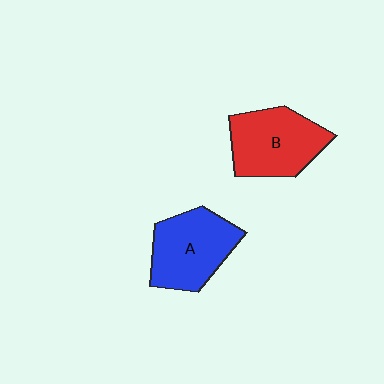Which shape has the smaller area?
Shape A (blue).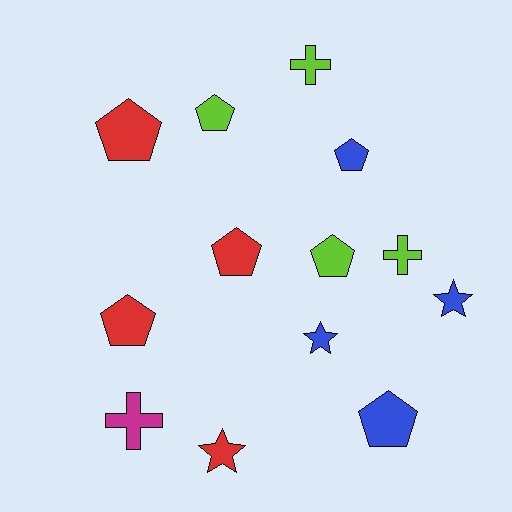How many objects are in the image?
There are 13 objects.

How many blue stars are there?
There are 2 blue stars.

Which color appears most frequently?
Red, with 4 objects.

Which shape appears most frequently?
Pentagon, with 7 objects.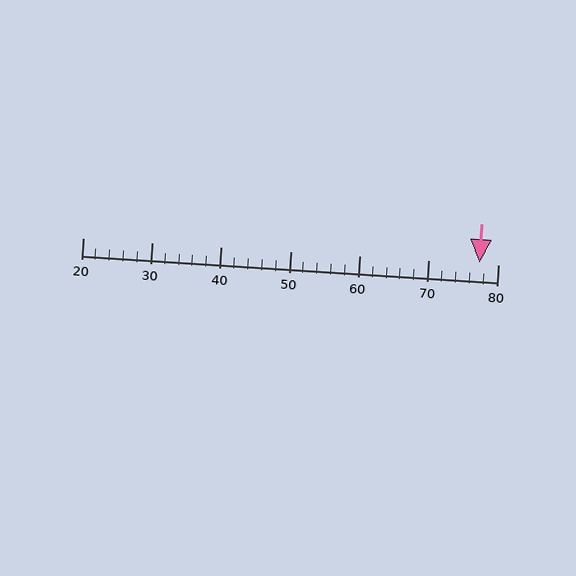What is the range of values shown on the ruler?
The ruler shows values from 20 to 80.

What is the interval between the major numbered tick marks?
The major tick marks are spaced 10 units apart.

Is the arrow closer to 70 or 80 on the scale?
The arrow is closer to 80.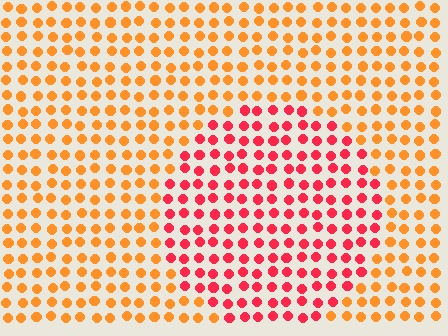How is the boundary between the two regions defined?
The boundary is defined purely by a slight shift in hue (about 40 degrees). Spacing, size, and orientation are identical on both sides.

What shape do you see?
I see a circle.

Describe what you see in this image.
The image is filled with small orange elements in a uniform arrangement. A circle-shaped region is visible where the elements are tinted to a slightly different hue, forming a subtle color boundary.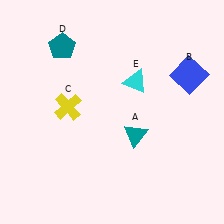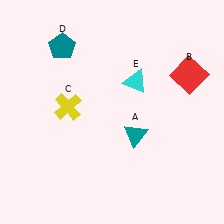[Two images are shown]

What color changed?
The square (B) changed from blue in Image 1 to red in Image 2.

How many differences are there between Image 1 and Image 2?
There is 1 difference between the two images.